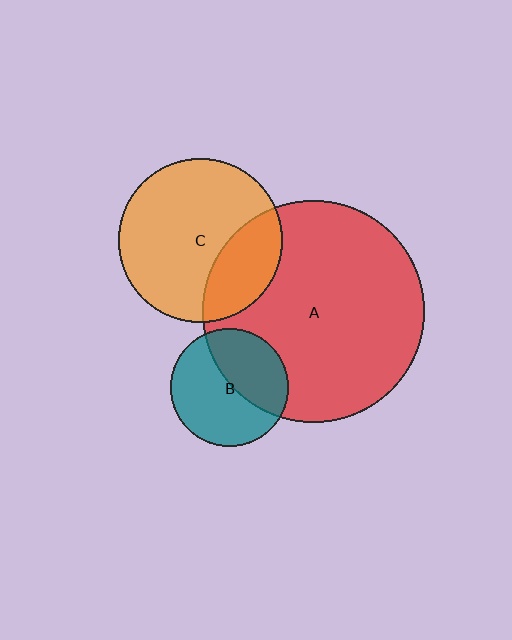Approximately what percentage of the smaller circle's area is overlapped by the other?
Approximately 45%.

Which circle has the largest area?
Circle A (red).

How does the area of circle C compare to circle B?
Approximately 1.9 times.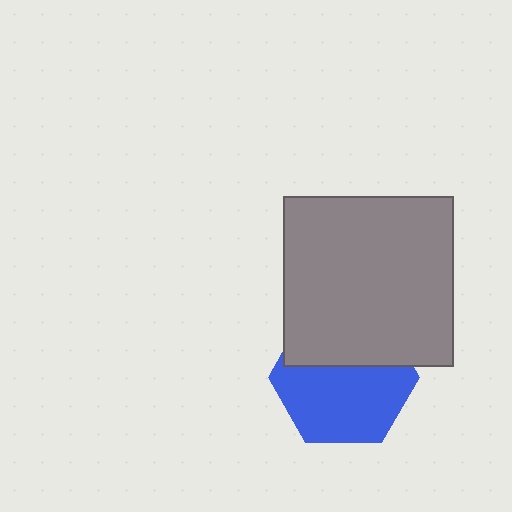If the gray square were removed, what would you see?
You would see the complete blue hexagon.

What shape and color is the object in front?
The object in front is a gray square.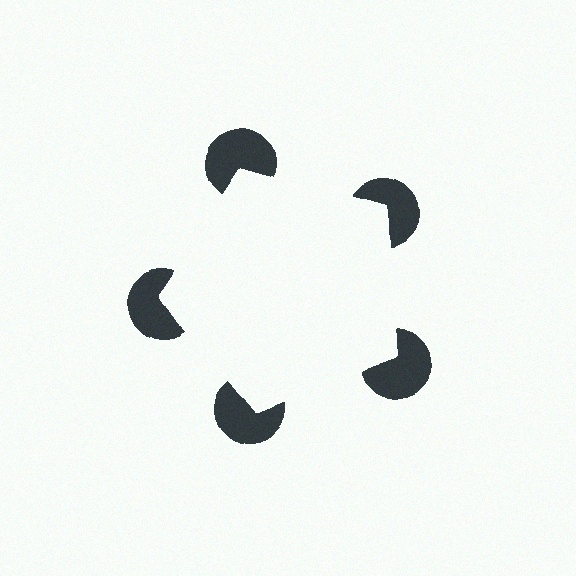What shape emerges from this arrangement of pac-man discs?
An illusory pentagon — its edges are inferred from the aligned wedge cuts in the pac-man discs, not physically drawn.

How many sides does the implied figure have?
5 sides.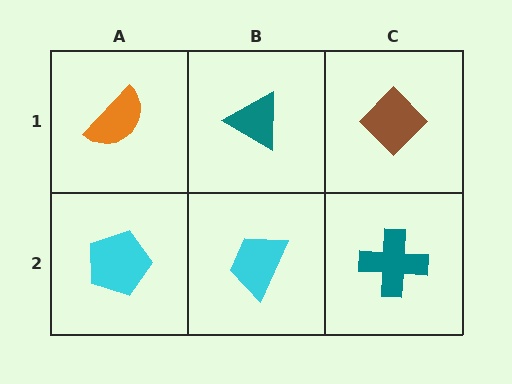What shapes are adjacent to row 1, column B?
A cyan trapezoid (row 2, column B), an orange semicircle (row 1, column A), a brown diamond (row 1, column C).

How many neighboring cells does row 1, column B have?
3.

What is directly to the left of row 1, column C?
A teal triangle.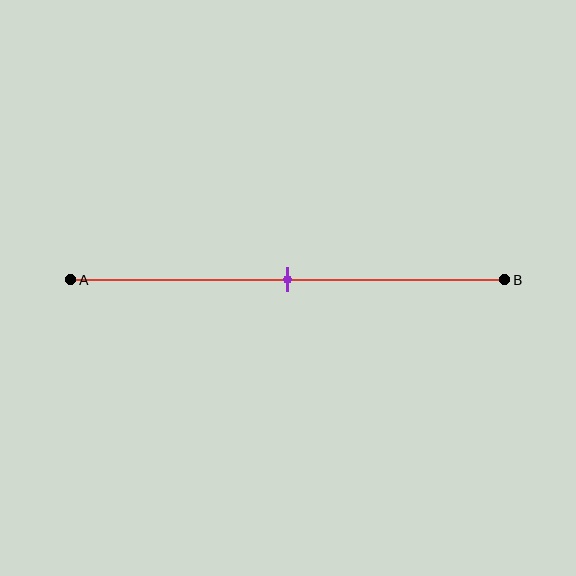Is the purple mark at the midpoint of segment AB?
Yes, the mark is approximately at the midpoint.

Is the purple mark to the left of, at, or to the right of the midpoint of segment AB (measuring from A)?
The purple mark is approximately at the midpoint of segment AB.